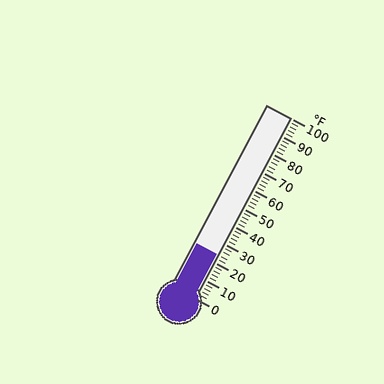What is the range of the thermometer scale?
The thermometer scale ranges from 0°F to 100°F.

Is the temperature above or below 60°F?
The temperature is below 60°F.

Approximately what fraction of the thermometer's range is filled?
The thermometer is filled to approximately 25% of its range.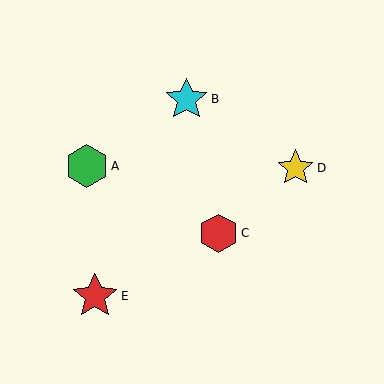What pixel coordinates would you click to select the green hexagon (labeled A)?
Click at (87, 166) to select the green hexagon A.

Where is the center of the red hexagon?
The center of the red hexagon is at (218, 233).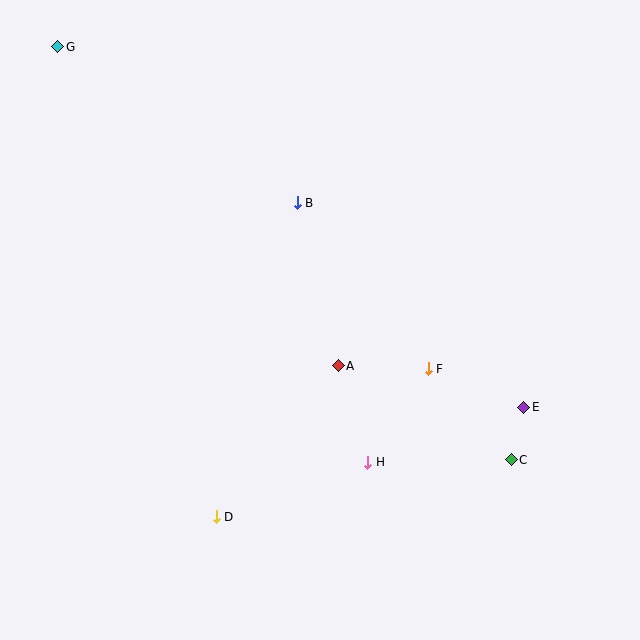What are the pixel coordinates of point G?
Point G is at (58, 47).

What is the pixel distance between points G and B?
The distance between G and B is 286 pixels.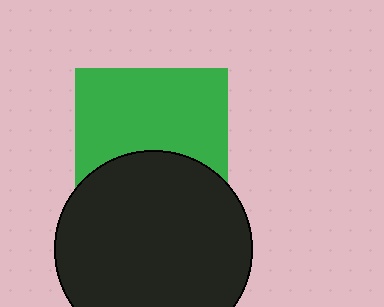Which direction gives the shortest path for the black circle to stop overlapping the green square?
Moving down gives the shortest separation.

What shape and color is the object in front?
The object in front is a black circle.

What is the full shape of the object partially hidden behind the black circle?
The partially hidden object is a green square.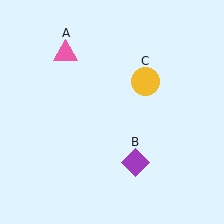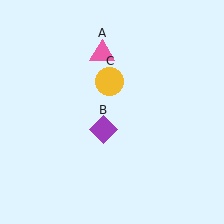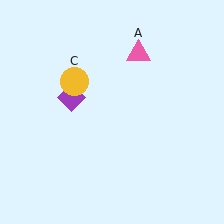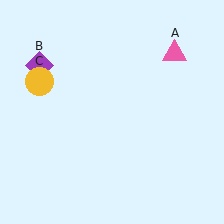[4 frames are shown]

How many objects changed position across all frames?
3 objects changed position: pink triangle (object A), purple diamond (object B), yellow circle (object C).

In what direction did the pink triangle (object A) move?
The pink triangle (object A) moved right.